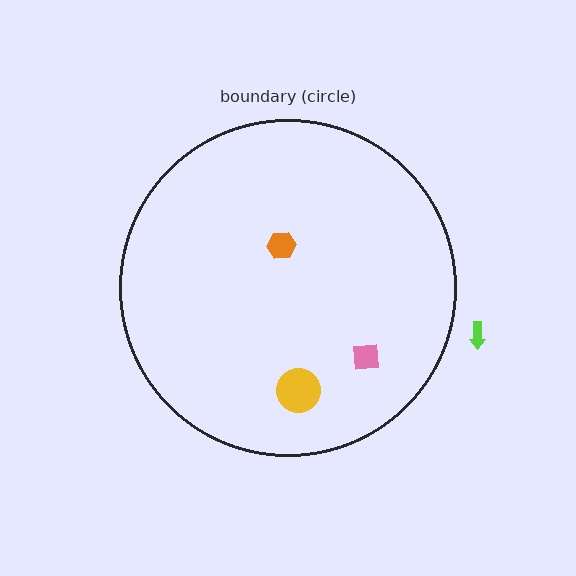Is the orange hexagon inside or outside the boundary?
Inside.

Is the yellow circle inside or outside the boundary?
Inside.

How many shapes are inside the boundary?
3 inside, 1 outside.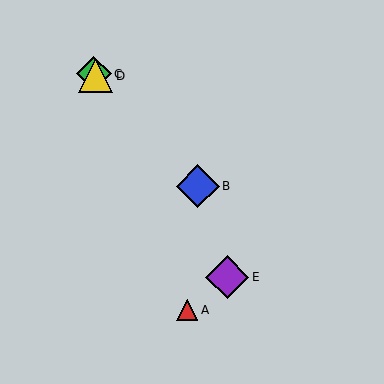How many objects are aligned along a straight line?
3 objects (B, C, D) are aligned along a straight line.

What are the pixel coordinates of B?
Object B is at (198, 186).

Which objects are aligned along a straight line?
Objects B, C, D are aligned along a straight line.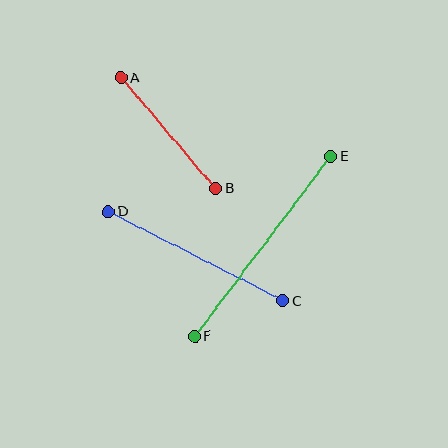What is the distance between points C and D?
The distance is approximately 196 pixels.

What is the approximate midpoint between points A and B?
The midpoint is at approximately (168, 133) pixels.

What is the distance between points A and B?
The distance is approximately 146 pixels.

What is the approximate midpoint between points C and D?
The midpoint is at approximately (196, 256) pixels.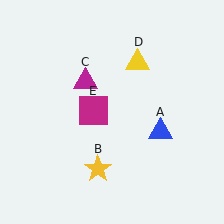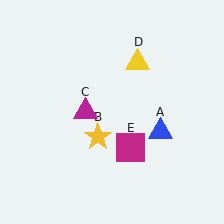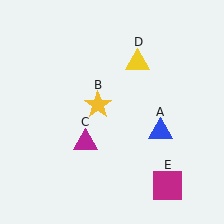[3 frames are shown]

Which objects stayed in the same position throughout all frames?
Blue triangle (object A) and yellow triangle (object D) remained stationary.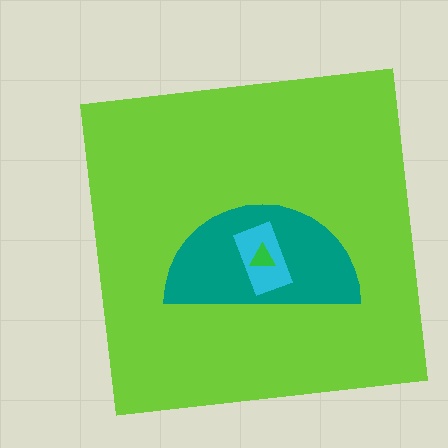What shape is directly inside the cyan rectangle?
The green triangle.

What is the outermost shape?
The lime square.